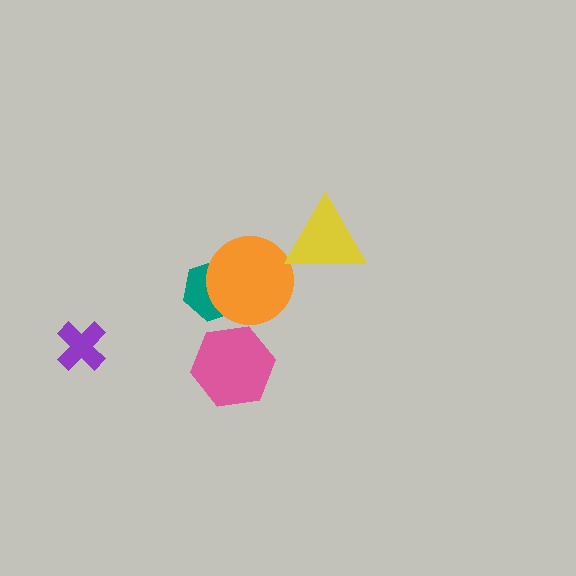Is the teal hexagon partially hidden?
Yes, it is partially covered by another shape.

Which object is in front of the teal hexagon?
The orange circle is in front of the teal hexagon.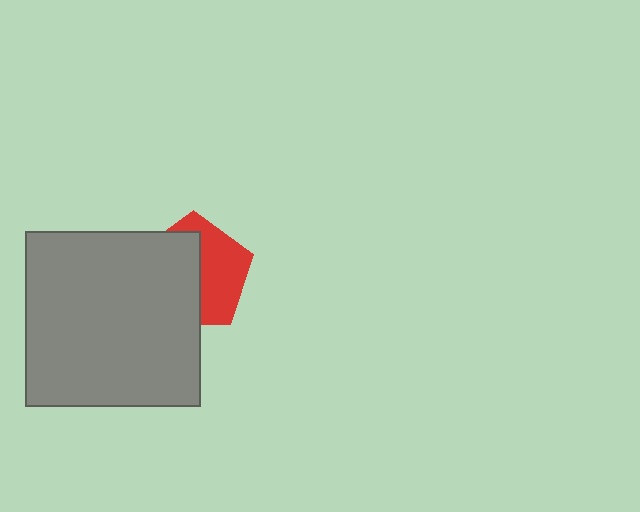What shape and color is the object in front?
The object in front is a gray square.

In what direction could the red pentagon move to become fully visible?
The red pentagon could move right. That would shift it out from behind the gray square entirely.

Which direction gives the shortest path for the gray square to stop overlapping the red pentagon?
Moving left gives the shortest separation.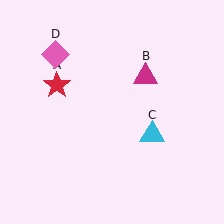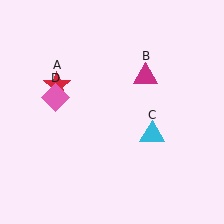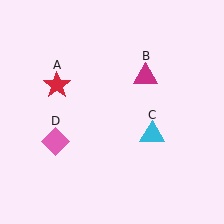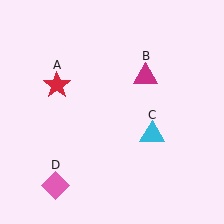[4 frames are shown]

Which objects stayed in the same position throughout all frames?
Red star (object A) and magenta triangle (object B) and cyan triangle (object C) remained stationary.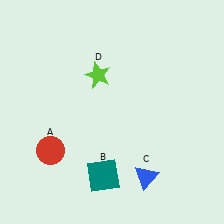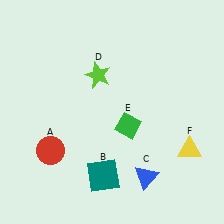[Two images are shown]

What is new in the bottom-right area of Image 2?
A green diamond (E) was added in the bottom-right area of Image 2.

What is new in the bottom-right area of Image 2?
A yellow triangle (F) was added in the bottom-right area of Image 2.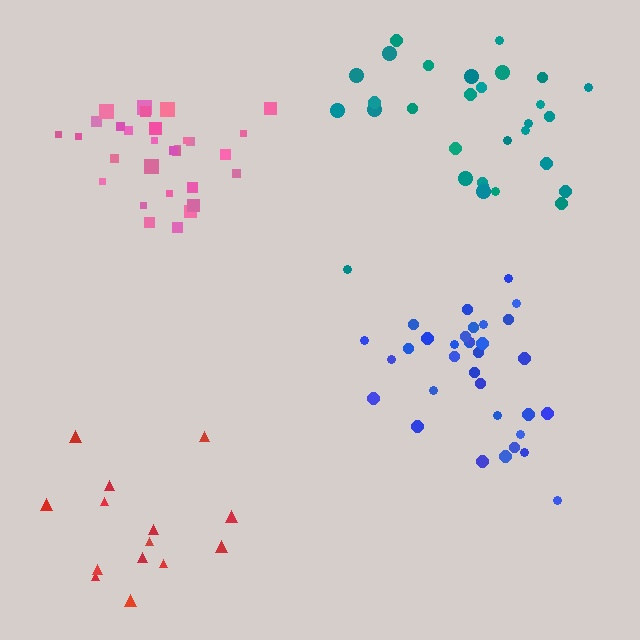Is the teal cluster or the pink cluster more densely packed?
Pink.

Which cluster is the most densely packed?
Pink.